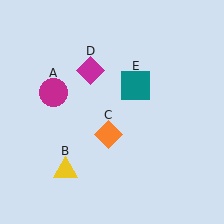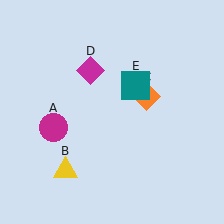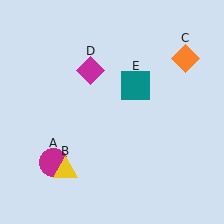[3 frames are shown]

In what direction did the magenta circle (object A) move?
The magenta circle (object A) moved down.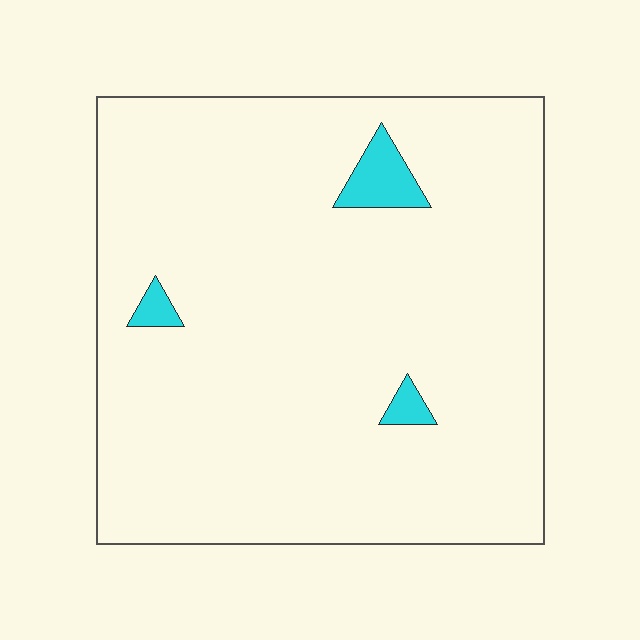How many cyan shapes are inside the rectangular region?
3.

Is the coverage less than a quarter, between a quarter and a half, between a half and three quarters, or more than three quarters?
Less than a quarter.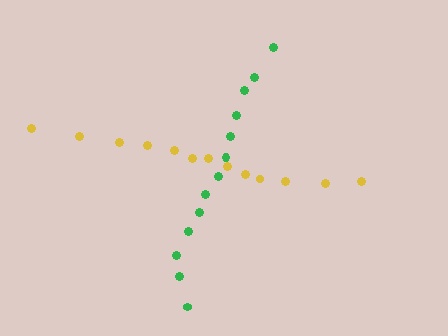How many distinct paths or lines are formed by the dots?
There are 2 distinct paths.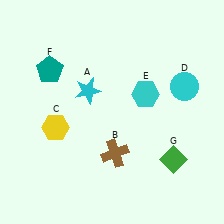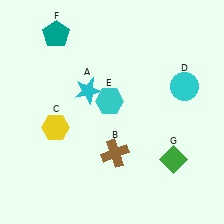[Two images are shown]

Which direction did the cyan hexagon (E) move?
The cyan hexagon (E) moved left.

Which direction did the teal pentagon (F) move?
The teal pentagon (F) moved up.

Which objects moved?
The objects that moved are: the cyan hexagon (E), the teal pentagon (F).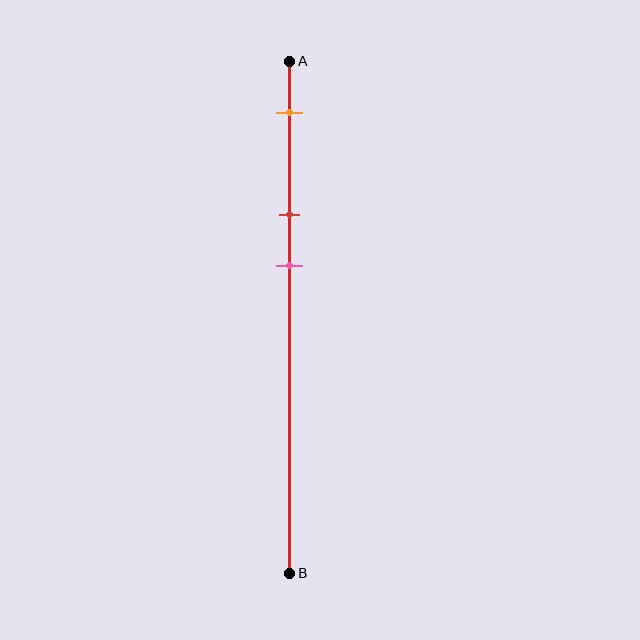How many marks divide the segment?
There are 3 marks dividing the segment.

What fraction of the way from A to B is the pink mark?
The pink mark is approximately 40% (0.4) of the way from A to B.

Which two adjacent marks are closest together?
The red and pink marks are the closest adjacent pair.